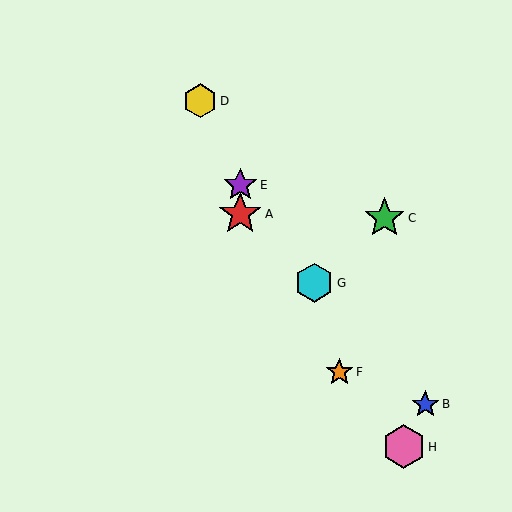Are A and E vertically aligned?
Yes, both are at x≈240.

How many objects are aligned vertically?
2 objects (A, E) are aligned vertically.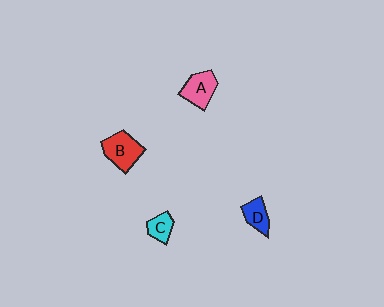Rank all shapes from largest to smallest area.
From largest to smallest: B (red), A (pink), D (blue), C (cyan).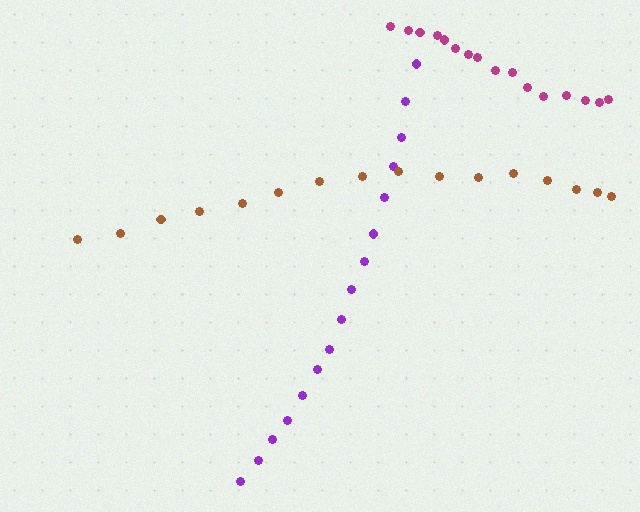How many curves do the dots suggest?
There are 3 distinct paths.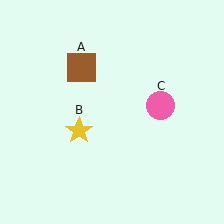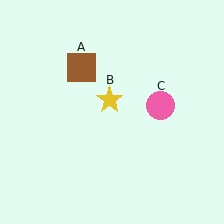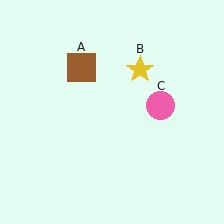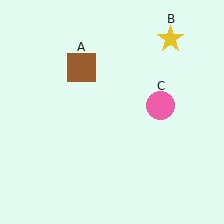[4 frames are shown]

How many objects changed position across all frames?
1 object changed position: yellow star (object B).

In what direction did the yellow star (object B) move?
The yellow star (object B) moved up and to the right.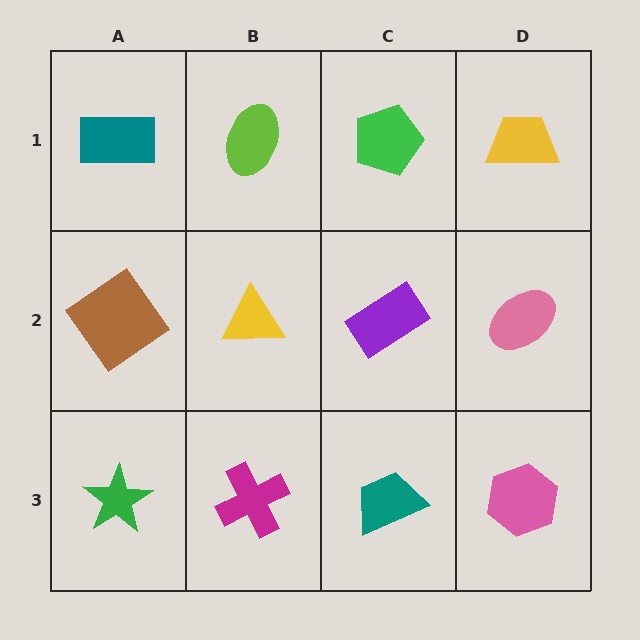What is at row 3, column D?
A pink hexagon.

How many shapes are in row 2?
4 shapes.